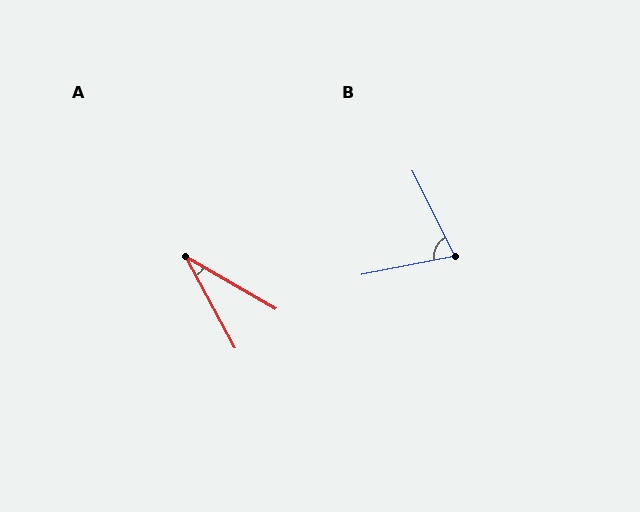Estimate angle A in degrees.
Approximately 32 degrees.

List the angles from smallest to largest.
A (32°), B (75°).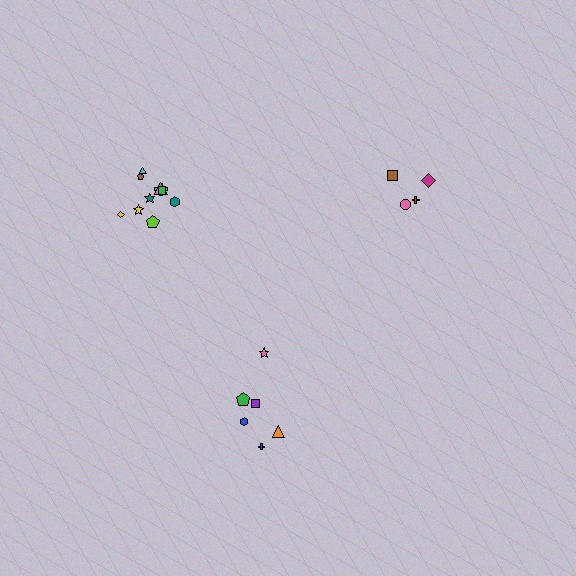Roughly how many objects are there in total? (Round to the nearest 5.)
Roughly 20 objects in total.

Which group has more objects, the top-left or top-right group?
The top-left group.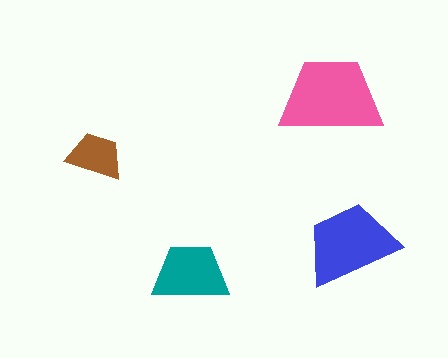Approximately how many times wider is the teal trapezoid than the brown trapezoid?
About 1.5 times wider.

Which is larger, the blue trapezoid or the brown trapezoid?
The blue one.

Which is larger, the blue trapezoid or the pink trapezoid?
The pink one.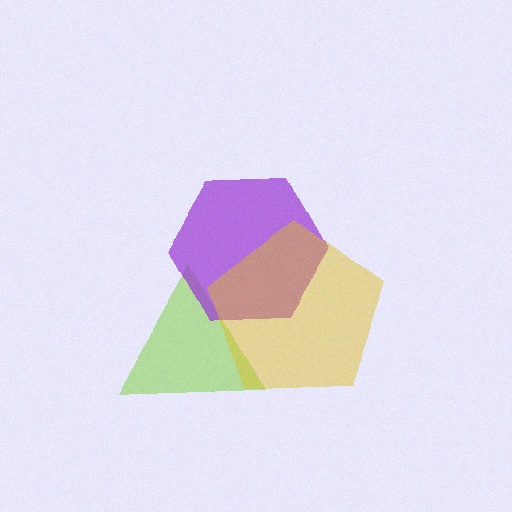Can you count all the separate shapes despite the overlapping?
Yes, there are 3 separate shapes.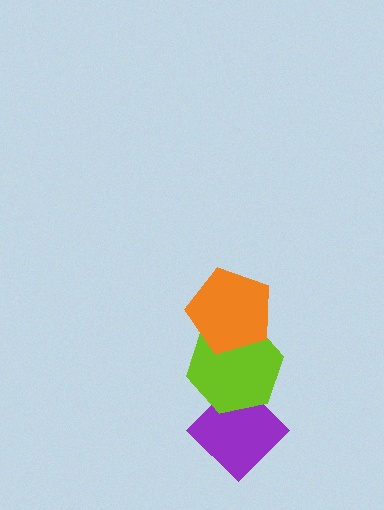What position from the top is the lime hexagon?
The lime hexagon is 2nd from the top.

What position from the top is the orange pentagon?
The orange pentagon is 1st from the top.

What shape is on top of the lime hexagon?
The orange pentagon is on top of the lime hexagon.